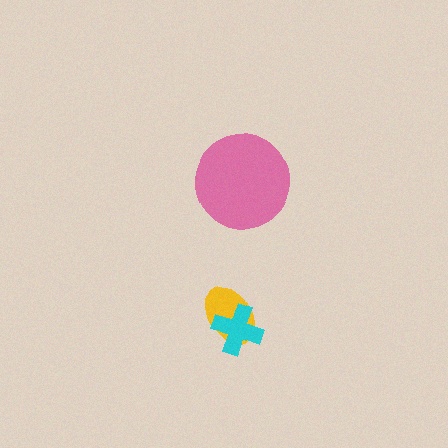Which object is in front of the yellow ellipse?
The cyan cross is in front of the yellow ellipse.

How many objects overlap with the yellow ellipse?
1 object overlaps with the yellow ellipse.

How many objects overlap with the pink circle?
0 objects overlap with the pink circle.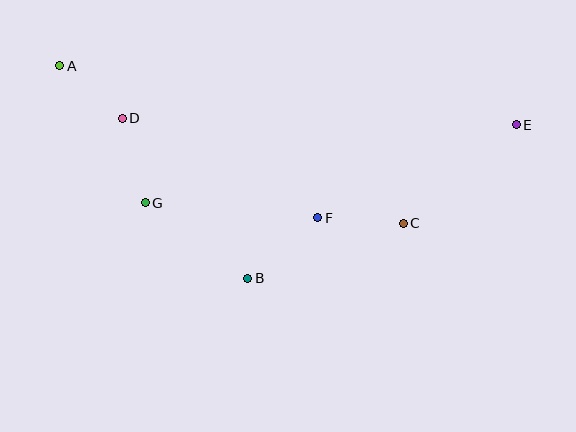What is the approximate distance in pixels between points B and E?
The distance between B and E is approximately 309 pixels.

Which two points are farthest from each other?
Points A and E are farthest from each other.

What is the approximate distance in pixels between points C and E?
The distance between C and E is approximately 150 pixels.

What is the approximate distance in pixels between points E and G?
The distance between E and G is approximately 379 pixels.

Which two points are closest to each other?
Points A and D are closest to each other.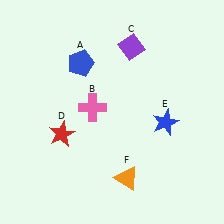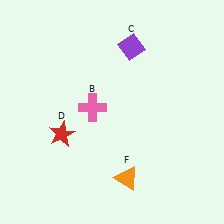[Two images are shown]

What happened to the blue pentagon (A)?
The blue pentagon (A) was removed in Image 2. It was in the top-left area of Image 1.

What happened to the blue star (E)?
The blue star (E) was removed in Image 2. It was in the bottom-right area of Image 1.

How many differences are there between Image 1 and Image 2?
There are 2 differences between the two images.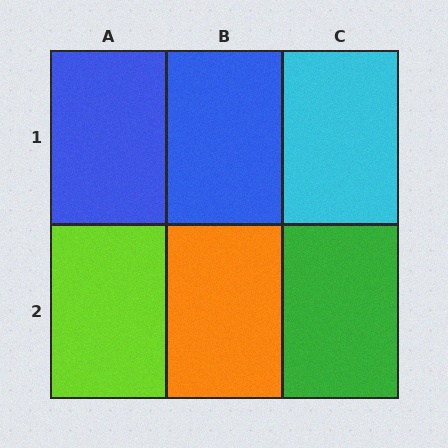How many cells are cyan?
1 cell is cyan.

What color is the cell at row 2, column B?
Orange.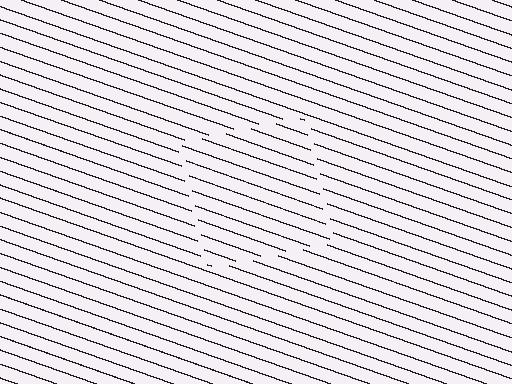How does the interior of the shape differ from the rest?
The interior of the shape contains the same grating, shifted by half a period — the contour is defined by the phase discontinuity where line-ends from the inner and outer gratings abut.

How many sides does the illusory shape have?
4 sides — the line-ends trace a square.